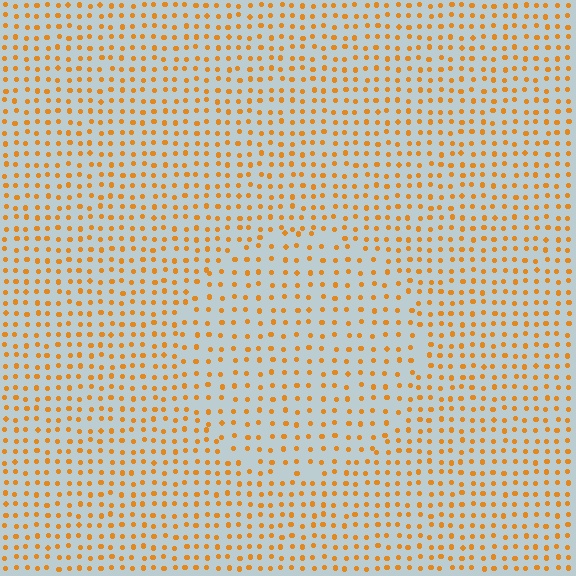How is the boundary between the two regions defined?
The boundary is defined by a change in element density (approximately 1.4x ratio). All elements are the same color, size, and shape.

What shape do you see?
I see a circle.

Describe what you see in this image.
The image contains small orange elements arranged at two different densities. A circle-shaped region is visible where the elements are less densely packed than the surrounding area.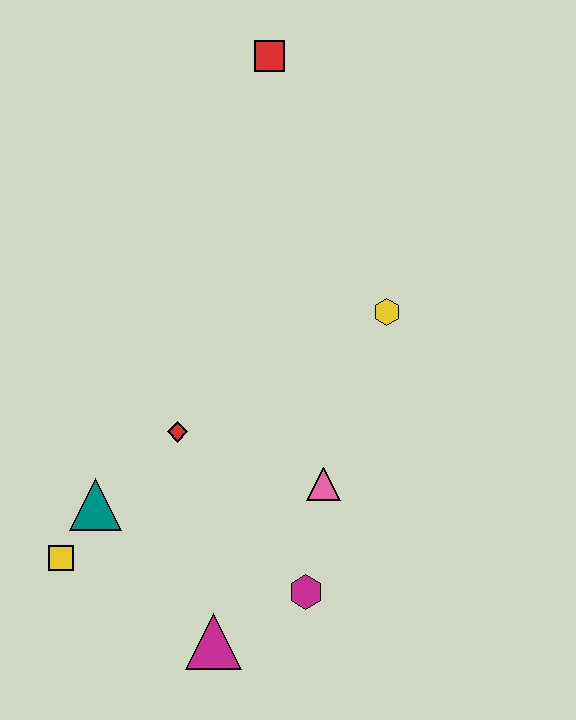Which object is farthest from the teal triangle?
The red square is farthest from the teal triangle.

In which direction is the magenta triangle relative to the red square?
The magenta triangle is below the red square.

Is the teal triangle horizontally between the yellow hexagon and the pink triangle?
No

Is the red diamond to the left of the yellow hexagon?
Yes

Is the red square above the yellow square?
Yes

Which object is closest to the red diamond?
The teal triangle is closest to the red diamond.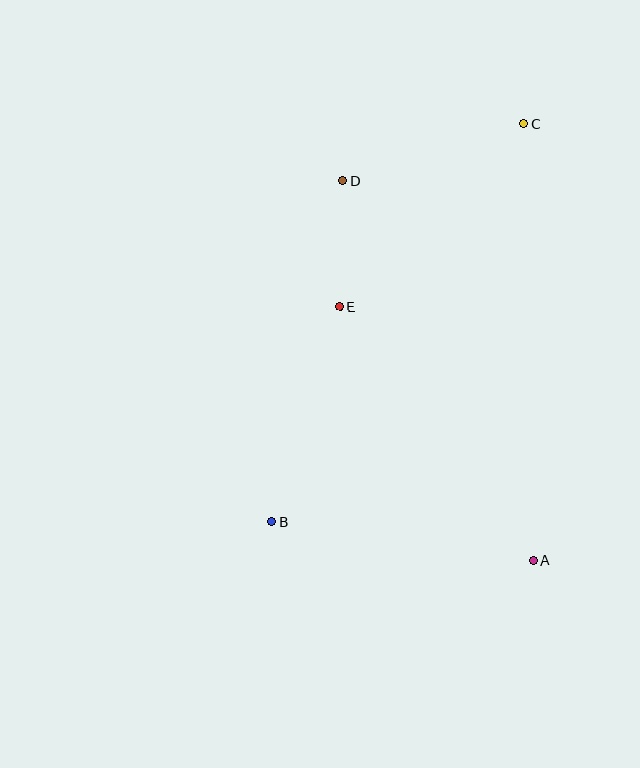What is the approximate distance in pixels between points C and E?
The distance between C and E is approximately 260 pixels.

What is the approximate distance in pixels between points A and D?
The distance between A and D is approximately 425 pixels.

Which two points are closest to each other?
Points D and E are closest to each other.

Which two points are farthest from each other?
Points B and C are farthest from each other.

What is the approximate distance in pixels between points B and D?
The distance between B and D is approximately 349 pixels.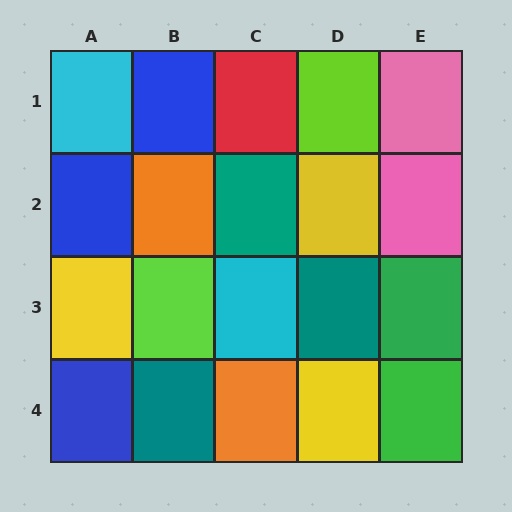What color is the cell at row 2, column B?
Orange.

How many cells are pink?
2 cells are pink.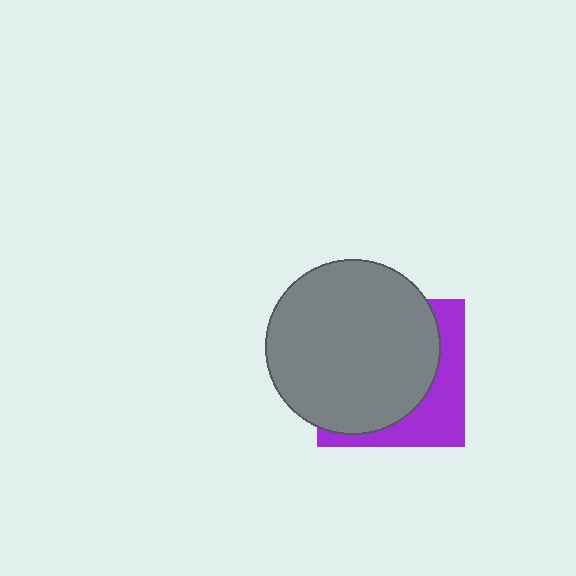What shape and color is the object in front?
The object in front is a gray circle.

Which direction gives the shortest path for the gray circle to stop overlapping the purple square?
Moving toward the upper-left gives the shortest separation.